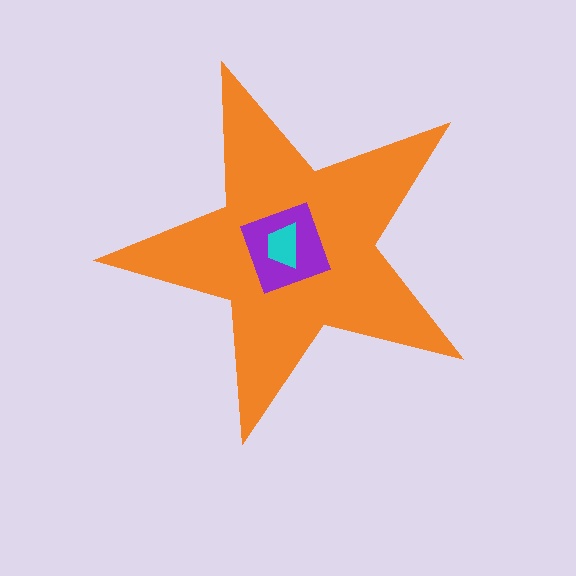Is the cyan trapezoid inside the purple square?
Yes.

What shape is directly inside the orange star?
The purple square.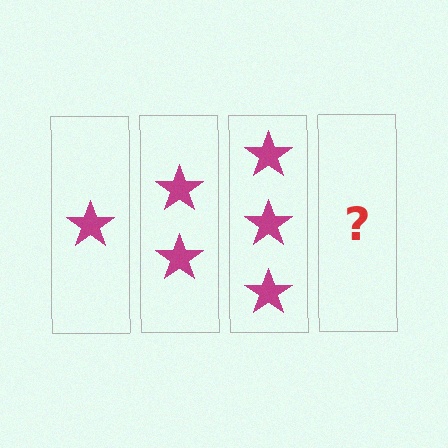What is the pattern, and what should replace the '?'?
The pattern is that each step adds one more star. The '?' should be 4 stars.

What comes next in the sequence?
The next element should be 4 stars.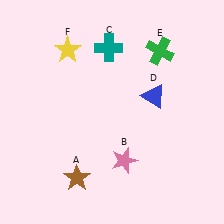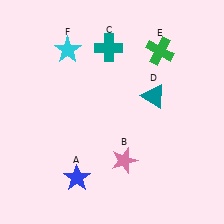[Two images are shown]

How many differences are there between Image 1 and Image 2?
There are 3 differences between the two images.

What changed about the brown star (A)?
In Image 1, A is brown. In Image 2, it changed to blue.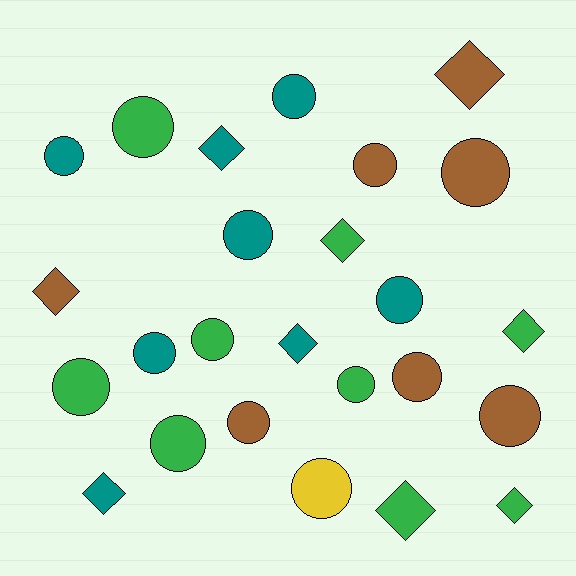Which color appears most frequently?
Green, with 9 objects.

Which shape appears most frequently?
Circle, with 16 objects.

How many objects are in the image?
There are 25 objects.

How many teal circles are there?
There are 5 teal circles.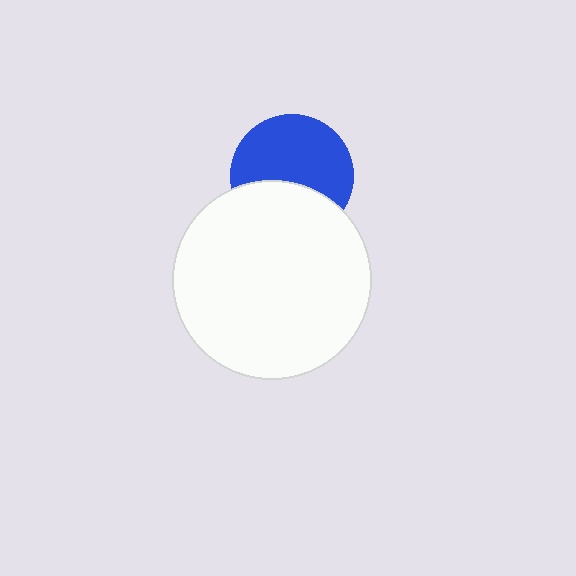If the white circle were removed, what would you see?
You would see the complete blue circle.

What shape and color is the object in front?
The object in front is a white circle.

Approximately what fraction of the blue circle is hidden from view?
Roughly 38% of the blue circle is hidden behind the white circle.